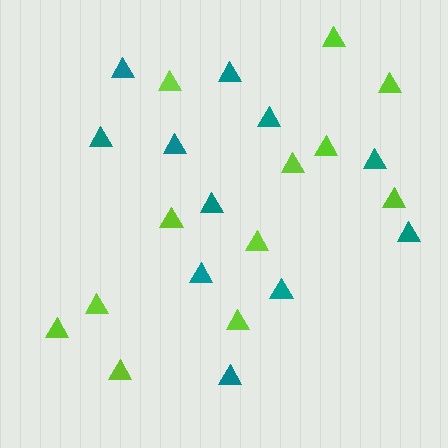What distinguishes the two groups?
There are 2 groups: one group of lime triangles (12) and one group of teal triangles (11).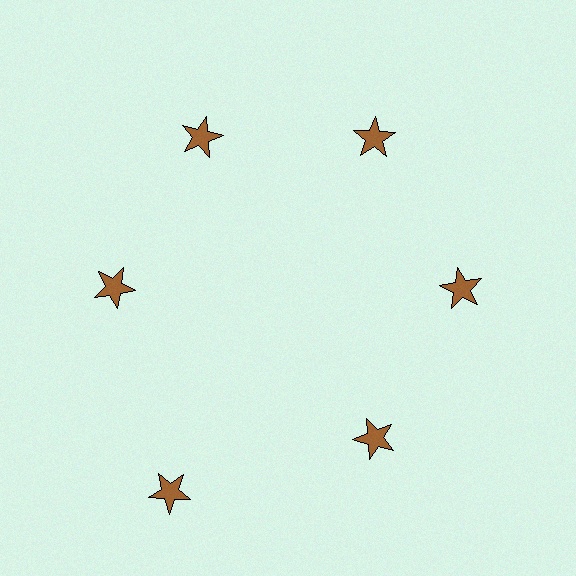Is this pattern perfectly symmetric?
No. The 6 brown stars are arranged in a ring, but one element near the 7 o'clock position is pushed outward from the center, breaking the 6-fold rotational symmetry.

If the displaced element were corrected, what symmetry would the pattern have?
It would have 6-fold rotational symmetry — the pattern would map onto itself every 60 degrees.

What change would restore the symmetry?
The symmetry would be restored by moving it inward, back onto the ring so that all 6 stars sit at equal angles and equal distance from the center.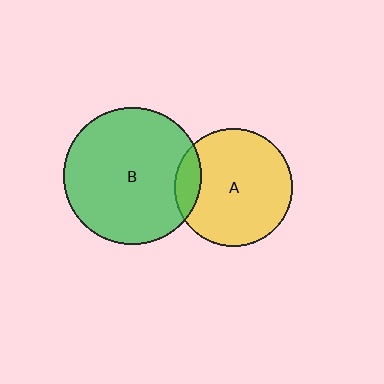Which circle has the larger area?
Circle B (green).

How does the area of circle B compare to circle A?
Approximately 1.4 times.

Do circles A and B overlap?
Yes.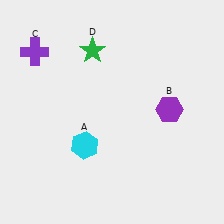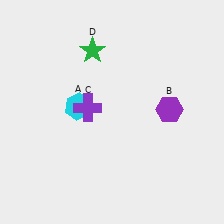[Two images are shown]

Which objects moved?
The objects that moved are: the cyan hexagon (A), the purple cross (C).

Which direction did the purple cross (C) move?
The purple cross (C) moved down.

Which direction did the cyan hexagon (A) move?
The cyan hexagon (A) moved up.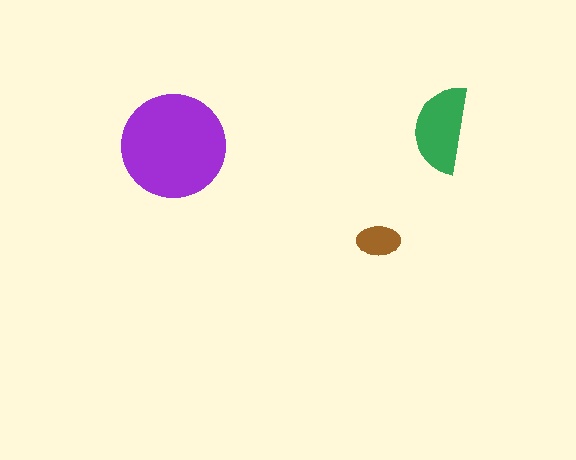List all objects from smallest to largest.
The brown ellipse, the green semicircle, the purple circle.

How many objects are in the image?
There are 3 objects in the image.